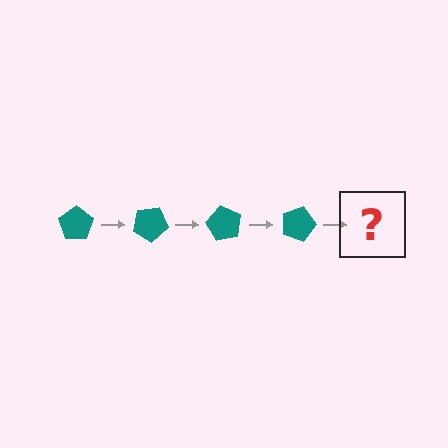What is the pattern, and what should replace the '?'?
The pattern is that the pentagon rotates 30 degrees each step. The '?' should be a teal pentagon rotated 120 degrees.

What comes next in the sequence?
The next element should be a teal pentagon rotated 120 degrees.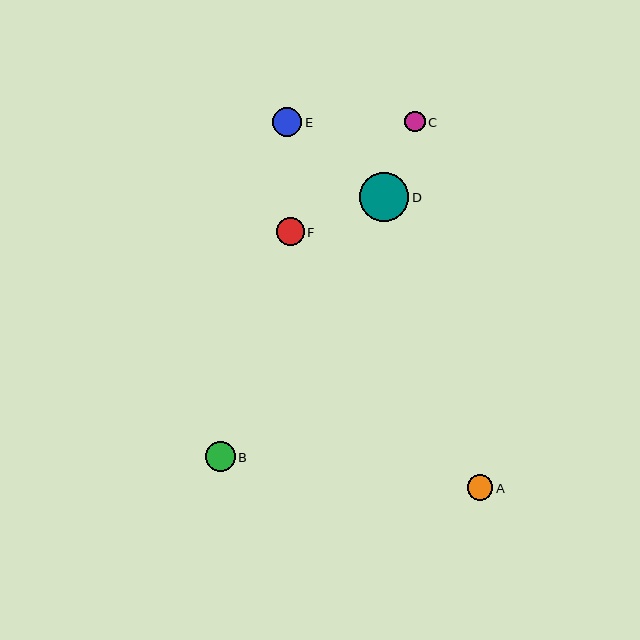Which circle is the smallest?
Circle C is the smallest with a size of approximately 20 pixels.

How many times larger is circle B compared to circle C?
Circle B is approximately 1.5 times the size of circle C.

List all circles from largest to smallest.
From largest to smallest: D, B, E, F, A, C.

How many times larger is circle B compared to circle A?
Circle B is approximately 1.2 times the size of circle A.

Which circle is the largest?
Circle D is the largest with a size of approximately 49 pixels.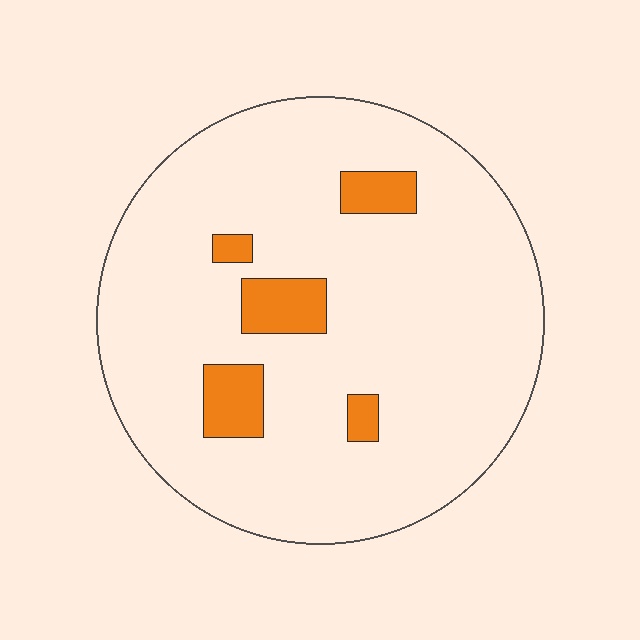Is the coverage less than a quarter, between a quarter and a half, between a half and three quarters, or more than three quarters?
Less than a quarter.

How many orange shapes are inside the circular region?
5.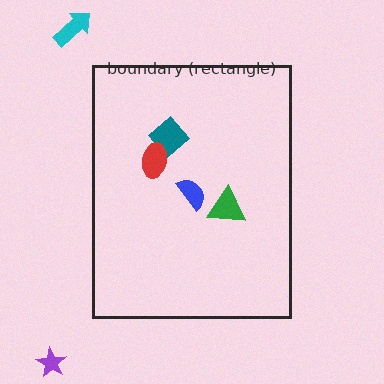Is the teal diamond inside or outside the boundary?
Inside.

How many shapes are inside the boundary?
4 inside, 2 outside.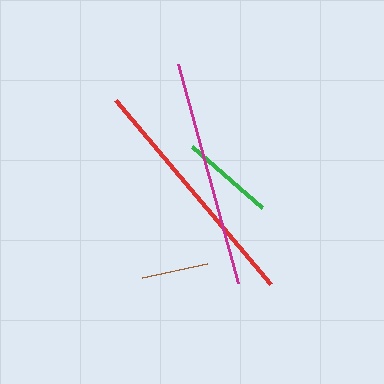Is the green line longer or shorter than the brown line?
The green line is longer than the brown line.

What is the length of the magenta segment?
The magenta segment is approximately 227 pixels long.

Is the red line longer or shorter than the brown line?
The red line is longer than the brown line.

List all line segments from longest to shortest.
From longest to shortest: red, magenta, green, brown.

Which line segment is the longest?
The red line is the longest at approximately 240 pixels.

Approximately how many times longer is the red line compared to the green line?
The red line is approximately 2.6 times the length of the green line.